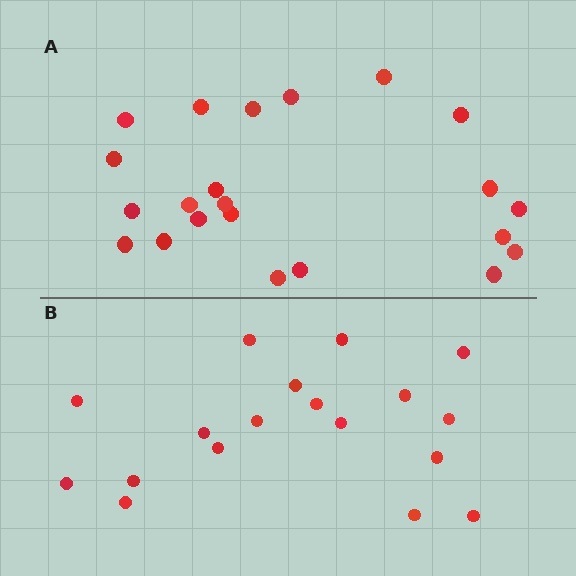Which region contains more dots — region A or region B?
Region A (the top region) has more dots.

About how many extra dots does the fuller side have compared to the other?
Region A has about 4 more dots than region B.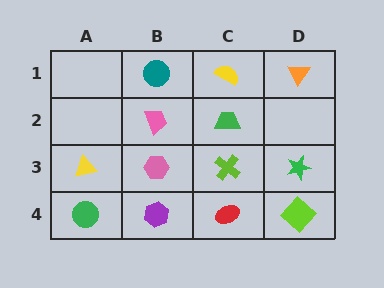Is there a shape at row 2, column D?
No, that cell is empty.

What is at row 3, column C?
A lime cross.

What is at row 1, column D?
An orange triangle.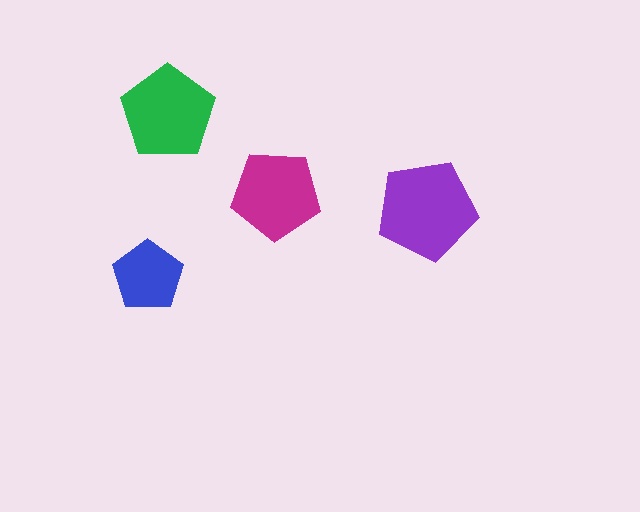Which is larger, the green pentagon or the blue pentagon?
The green one.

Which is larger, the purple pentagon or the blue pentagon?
The purple one.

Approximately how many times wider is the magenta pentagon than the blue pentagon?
About 1.5 times wider.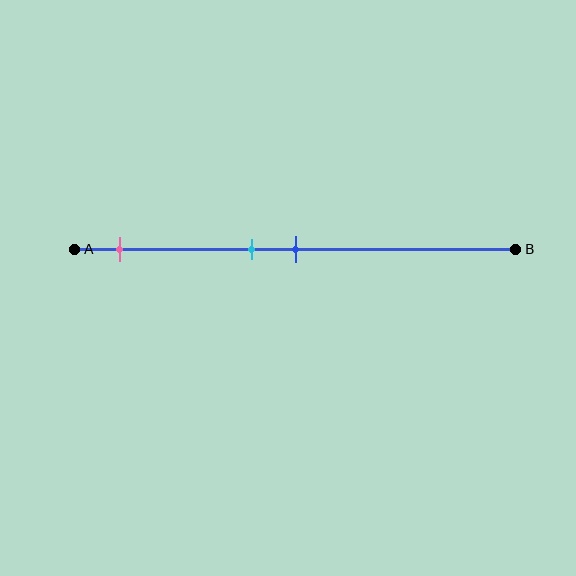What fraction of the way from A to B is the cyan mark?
The cyan mark is approximately 40% (0.4) of the way from A to B.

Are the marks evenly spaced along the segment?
No, the marks are not evenly spaced.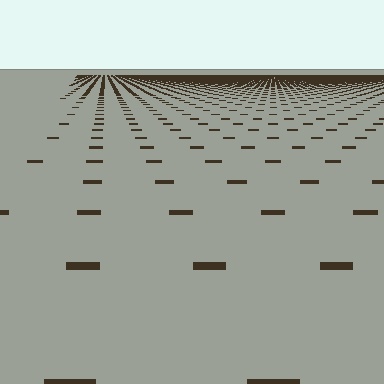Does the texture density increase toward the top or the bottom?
Density increases toward the top.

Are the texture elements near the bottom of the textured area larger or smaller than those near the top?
Larger. Near the bottom, elements are closer to the viewer and appear at a bigger on-screen size.